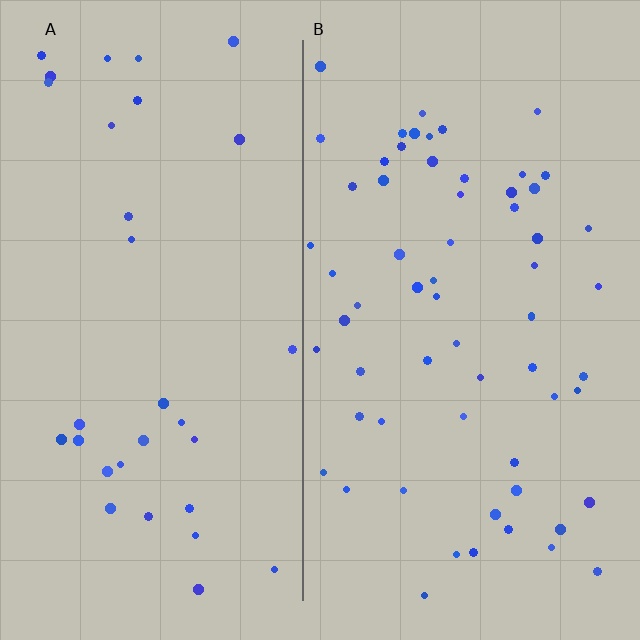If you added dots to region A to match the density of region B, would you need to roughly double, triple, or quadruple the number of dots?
Approximately double.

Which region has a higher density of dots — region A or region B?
B (the right).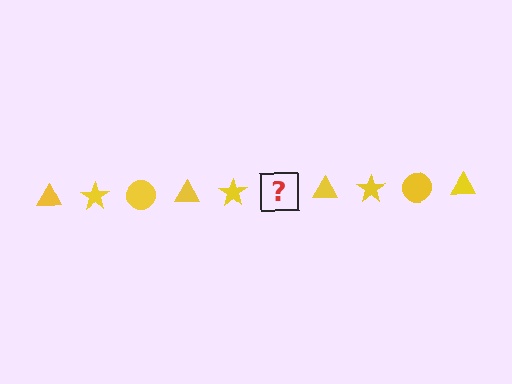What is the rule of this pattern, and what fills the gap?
The rule is that the pattern cycles through triangle, star, circle shapes in yellow. The gap should be filled with a yellow circle.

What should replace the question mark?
The question mark should be replaced with a yellow circle.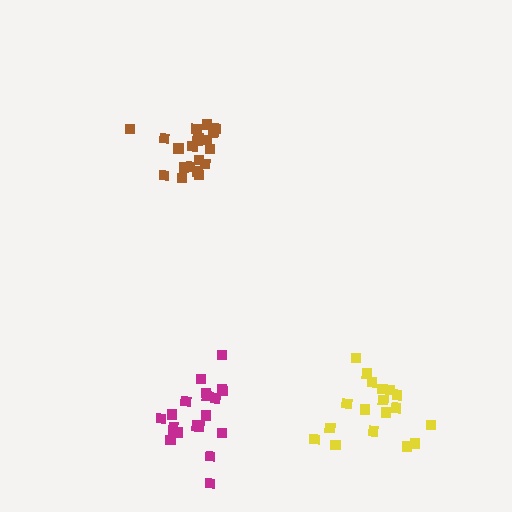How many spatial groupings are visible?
There are 3 spatial groupings.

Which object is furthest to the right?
The yellow cluster is rightmost.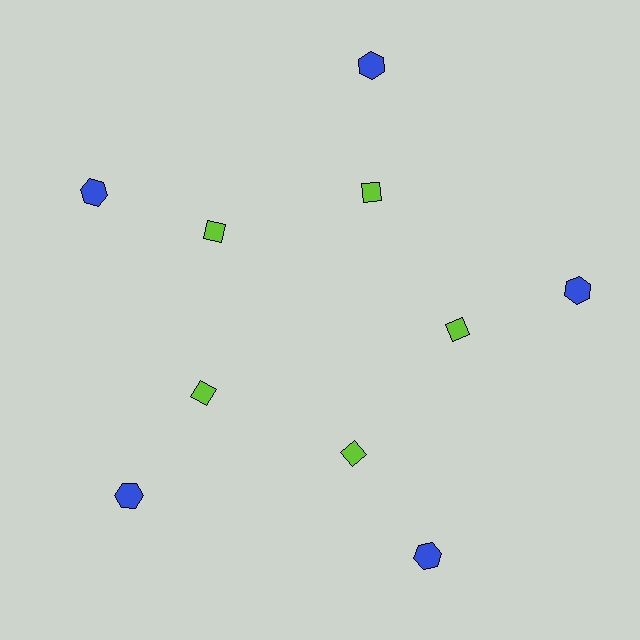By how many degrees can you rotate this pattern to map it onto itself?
The pattern maps onto itself every 72 degrees of rotation.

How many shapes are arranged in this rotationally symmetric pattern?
There are 10 shapes, arranged in 5 groups of 2.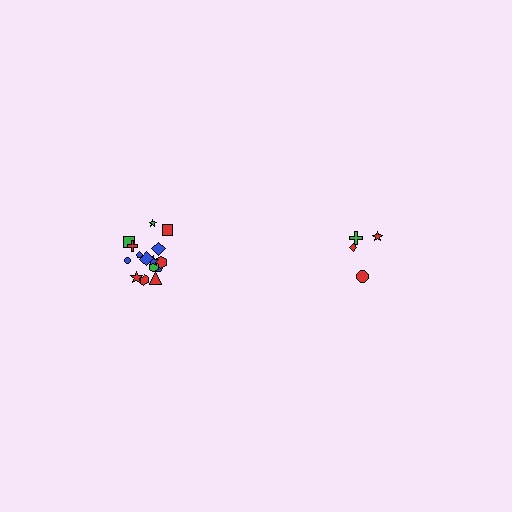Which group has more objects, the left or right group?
The left group.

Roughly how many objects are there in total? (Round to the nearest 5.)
Roughly 20 objects in total.